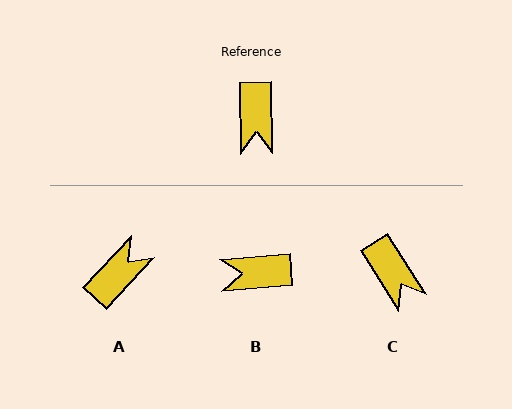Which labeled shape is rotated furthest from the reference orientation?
A, about 136 degrees away.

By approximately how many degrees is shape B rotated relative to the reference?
Approximately 86 degrees clockwise.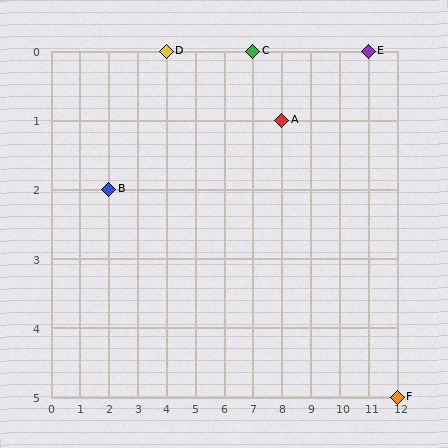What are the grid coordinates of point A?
Point A is at grid coordinates (8, 1).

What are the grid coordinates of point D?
Point D is at grid coordinates (4, 0).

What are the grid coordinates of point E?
Point E is at grid coordinates (11, 0).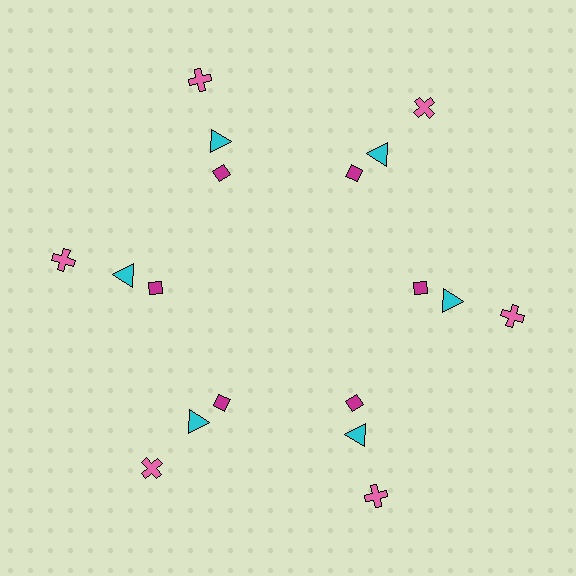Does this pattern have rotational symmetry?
Yes, this pattern has 6-fold rotational symmetry. It looks the same after rotating 60 degrees around the center.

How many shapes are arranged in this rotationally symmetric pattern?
There are 18 shapes, arranged in 6 groups of 3.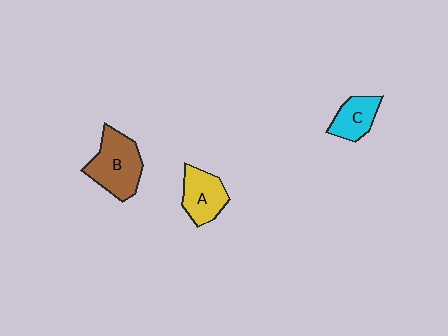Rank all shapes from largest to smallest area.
From largest to smallest: B (brown), A (yellow), C (cyan).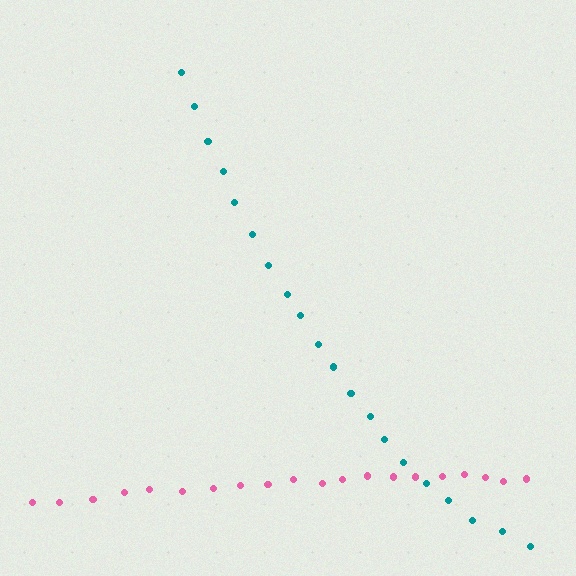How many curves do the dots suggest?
There are 2 distinct paths.